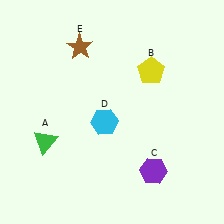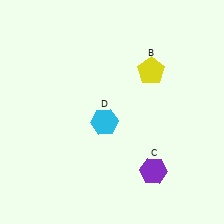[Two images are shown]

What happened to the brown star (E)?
The brown star (E) was removed in Image 2. It was in the top-left area of Image 1.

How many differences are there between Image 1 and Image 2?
There are 2 differences between the two images.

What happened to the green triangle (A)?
The green triangle (A) was removed in Image 2. It was in the bottom-left area of Image 1.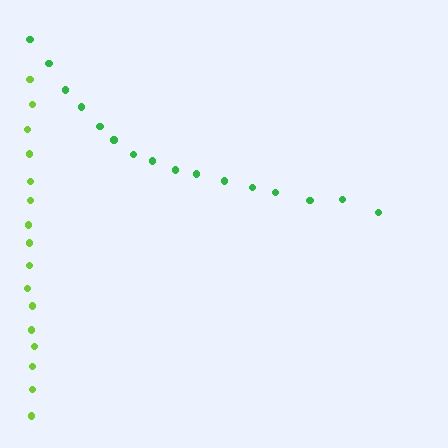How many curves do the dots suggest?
There are 2 distinct paths.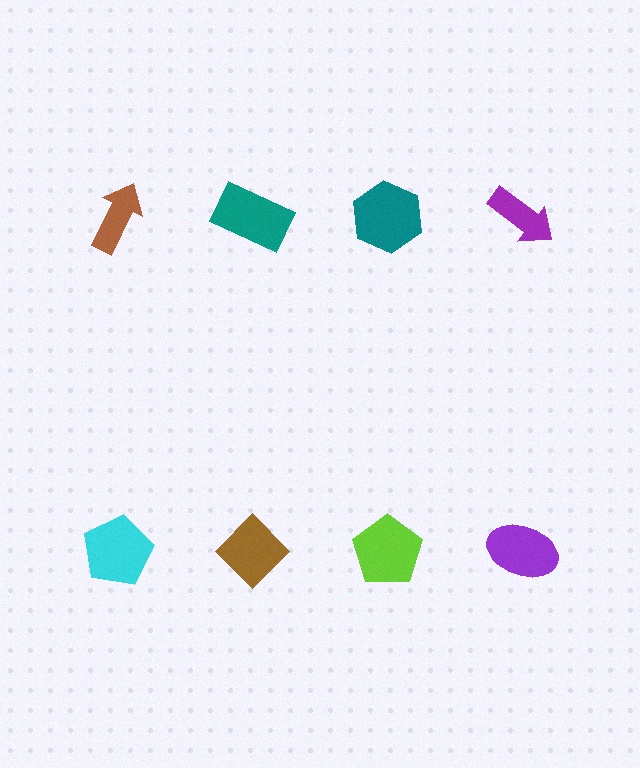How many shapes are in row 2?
4 shapes.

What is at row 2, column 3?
A lime pentagon.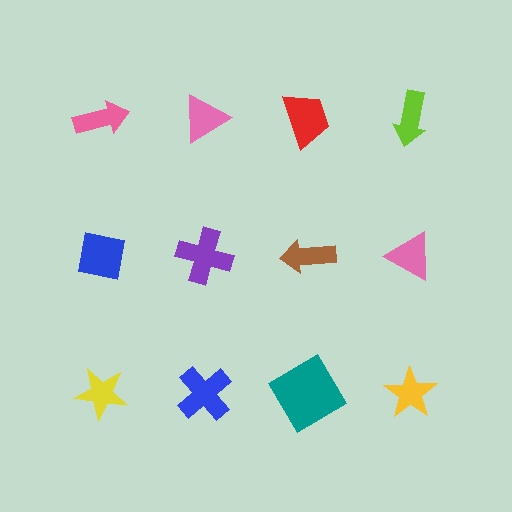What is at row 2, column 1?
A blue square.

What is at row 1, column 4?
A lime arrow.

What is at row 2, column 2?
A purple cross.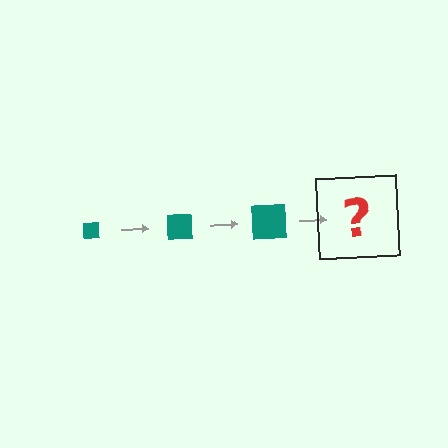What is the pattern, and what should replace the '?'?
The pattern is that the square gets progressively larger each step. The '?' should be a teal square, larger than the previous one.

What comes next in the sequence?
The next element should be a teal square, larger than the previous one.